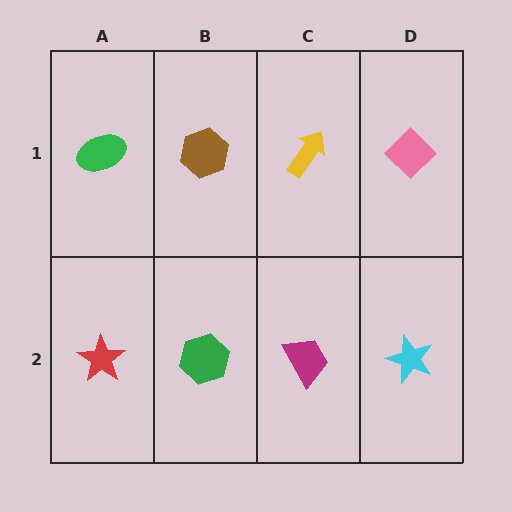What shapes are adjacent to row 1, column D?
A cyan star (row 2, column D), a yellow arrow (row 1, column C).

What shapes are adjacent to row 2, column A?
A green ellipse (row 1, column A), a green hexagon (row 2, column B).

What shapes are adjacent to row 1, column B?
A green hexagon (row 2, column B), a green ellipse (row 1, column A), a yellow arrow (row 1, column C).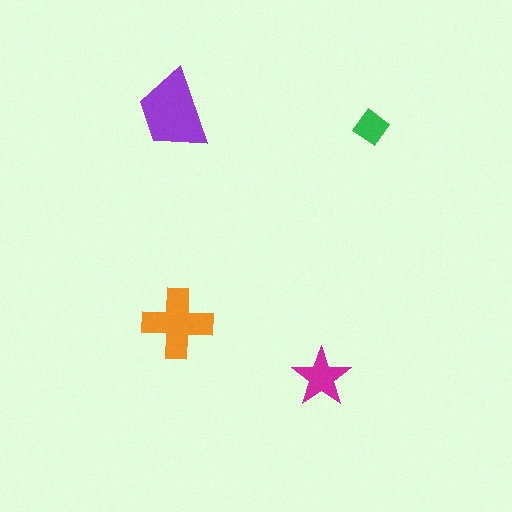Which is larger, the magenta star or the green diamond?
The magenta star.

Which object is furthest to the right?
The green diamond is rightmost.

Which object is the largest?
The purple trapezoid.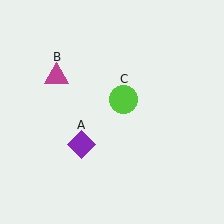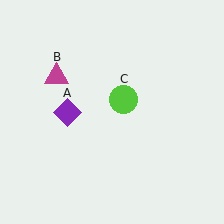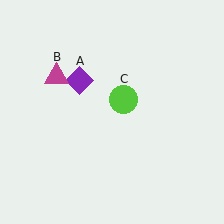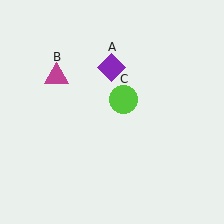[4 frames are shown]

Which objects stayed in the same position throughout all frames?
Magenta triangle (object B) and lime circle (object C) remained stationary.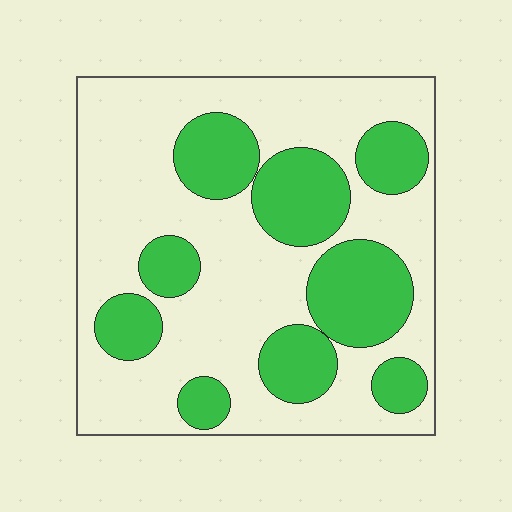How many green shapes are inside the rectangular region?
9.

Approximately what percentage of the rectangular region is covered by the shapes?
Approximately 35%.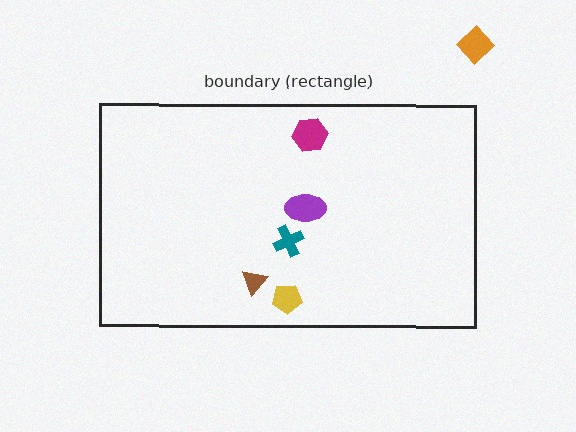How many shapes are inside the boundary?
5 inside, 1 outside.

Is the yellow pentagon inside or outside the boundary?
Inside.